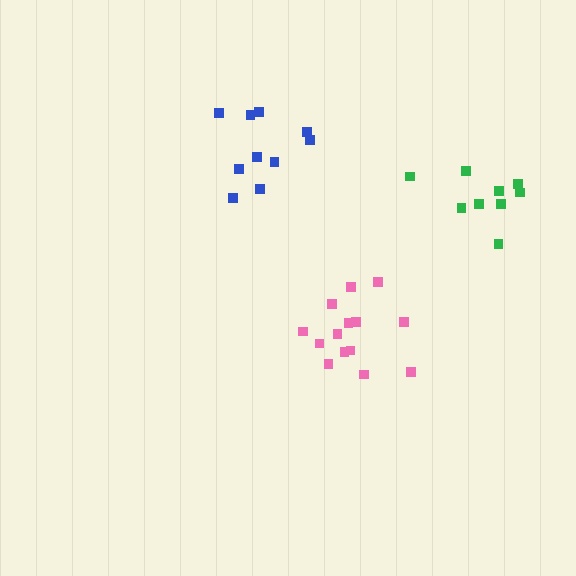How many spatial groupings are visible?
There are 3 spatial groupings.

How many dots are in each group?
Group 1: 14 dots, Group 2: 9 dots, Group 3: 10 dots (33 total).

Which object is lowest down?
The pink cluster is bottommost.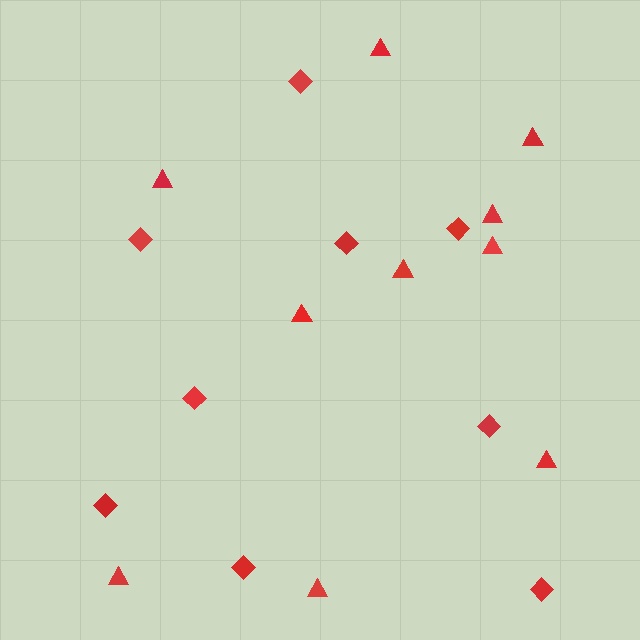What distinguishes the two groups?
There are 2 groups: one group of diamonds (9) and one group of triangles (10).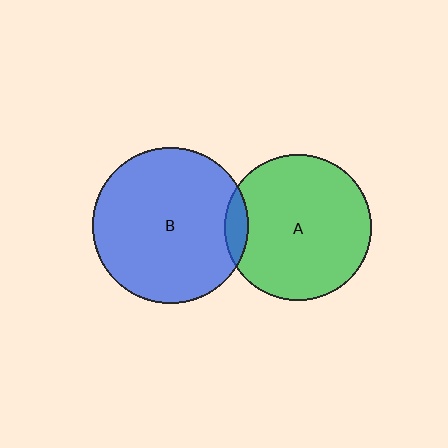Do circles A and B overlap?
Yes.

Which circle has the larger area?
Circle B (blue).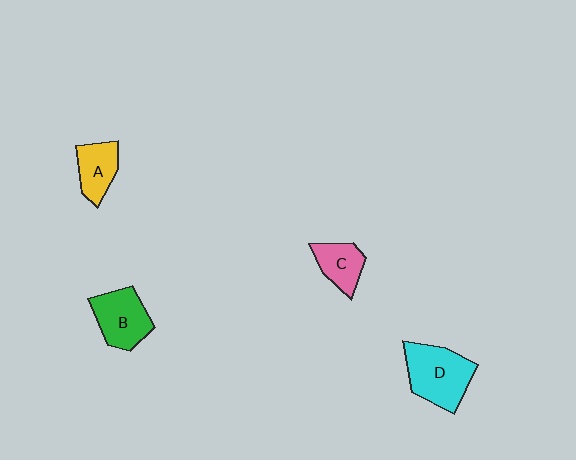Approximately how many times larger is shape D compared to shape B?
Approximately 1.3 times.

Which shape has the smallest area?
Shape C (pink).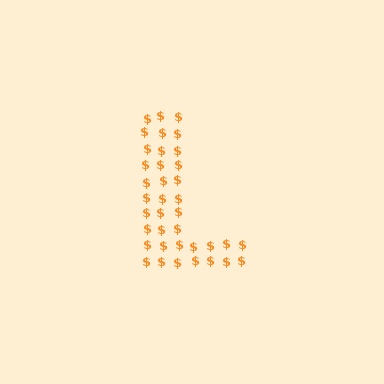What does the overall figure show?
The overall figure shows the letter L.